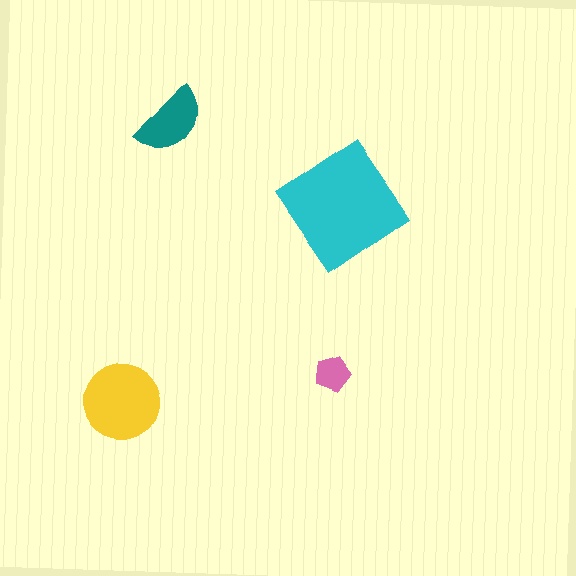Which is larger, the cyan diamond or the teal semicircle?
The cyan diamond.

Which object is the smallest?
The pink pentagon.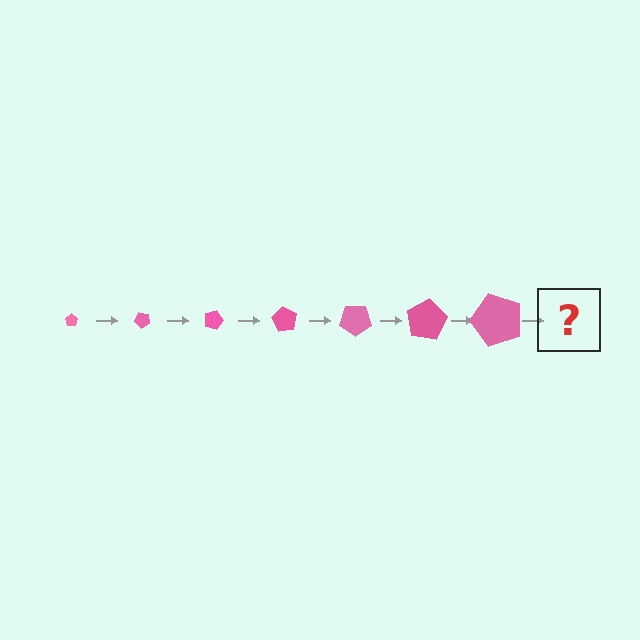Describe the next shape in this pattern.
It should be a pentagon, larger than the previous one and rotated 315 degrees from the start.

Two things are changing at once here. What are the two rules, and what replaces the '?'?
The two rules are that the pentagon grows larger each step and it rotates 45 degrees each step. The '?' should be a pentagon, larger than the previous one and rotated 315 degrees from the start.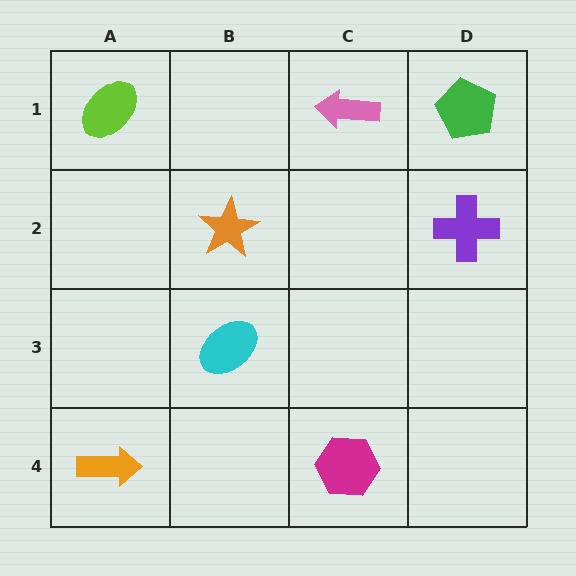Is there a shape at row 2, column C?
No, that cell is empty.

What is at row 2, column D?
A purple cross.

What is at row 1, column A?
A lime ellipse.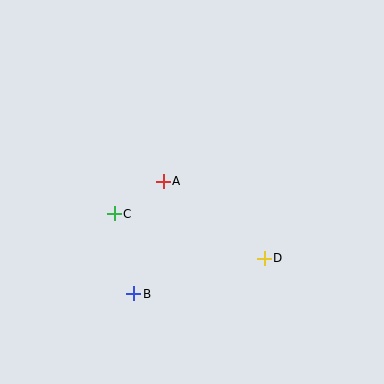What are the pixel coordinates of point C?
Point C is at (114, 214).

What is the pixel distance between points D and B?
The distance between D and B is 135 pixels.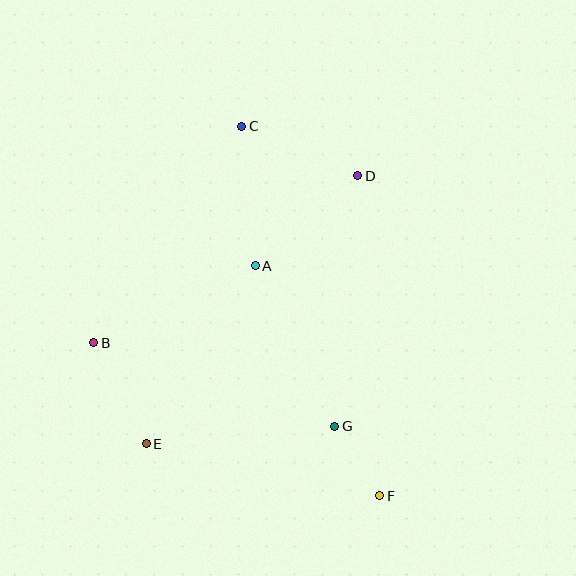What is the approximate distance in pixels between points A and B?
The distance between A and B is approximately 179 pixels.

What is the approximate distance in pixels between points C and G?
The distance between C and G is approximately 314 pixels.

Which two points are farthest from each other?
Points C and F are farthest from each other.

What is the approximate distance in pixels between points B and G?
The distance between B and G is approximately 255 pixels.